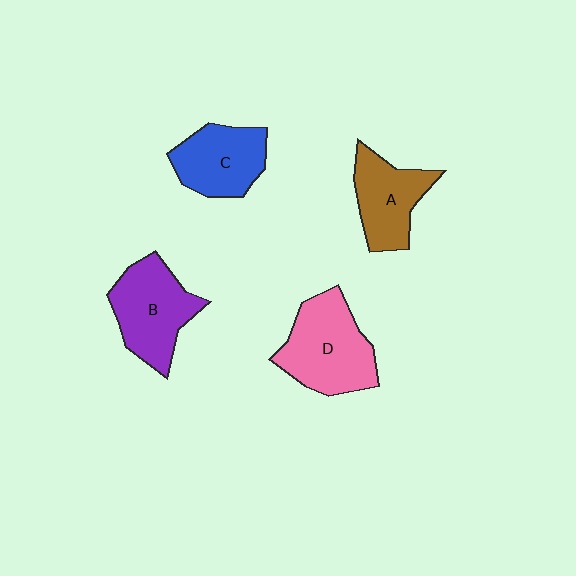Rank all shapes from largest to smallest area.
From largest to smallest: D (pink), B (purple), C (blue), A (brown).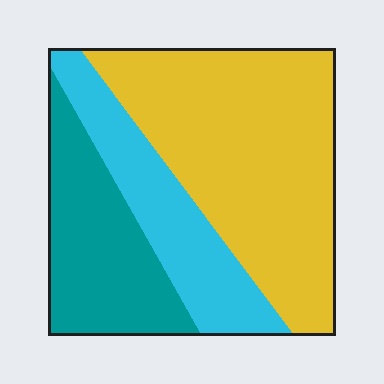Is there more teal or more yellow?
Yellow.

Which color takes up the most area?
Yellow, at roughly 50%.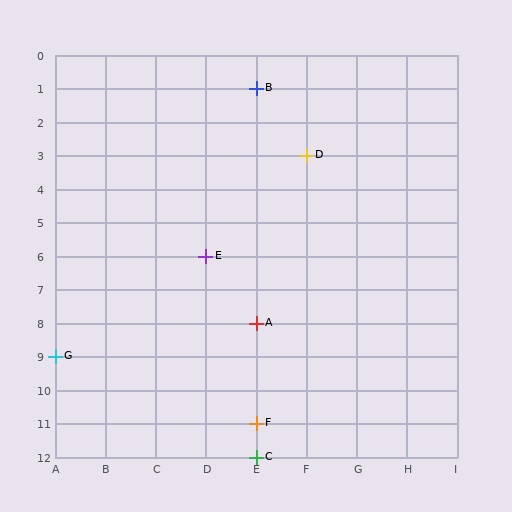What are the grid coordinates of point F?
Point F is at grid coordinates (E, 11).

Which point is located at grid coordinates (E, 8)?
Point A is at (E, 8).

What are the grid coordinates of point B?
Point B is at grid coordinates (E, 1).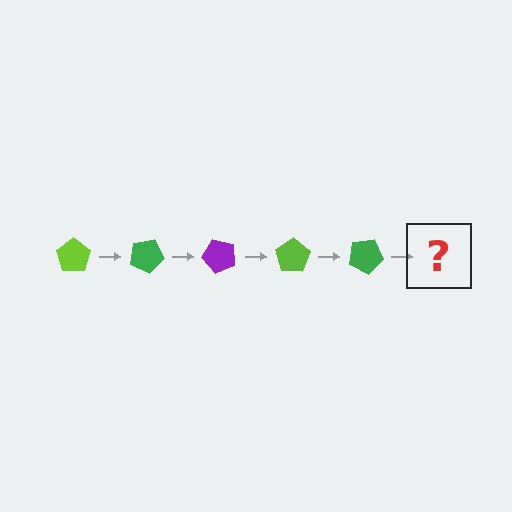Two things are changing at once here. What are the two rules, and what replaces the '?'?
The two rules are that it rotates 25 degrees each step and the color cycles through lime, green, and purple. The '?' should be a purple pentagon, rotated 125 degrees from the start.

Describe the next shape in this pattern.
It should be a purple pentagon, rotated 125 degrees from the start.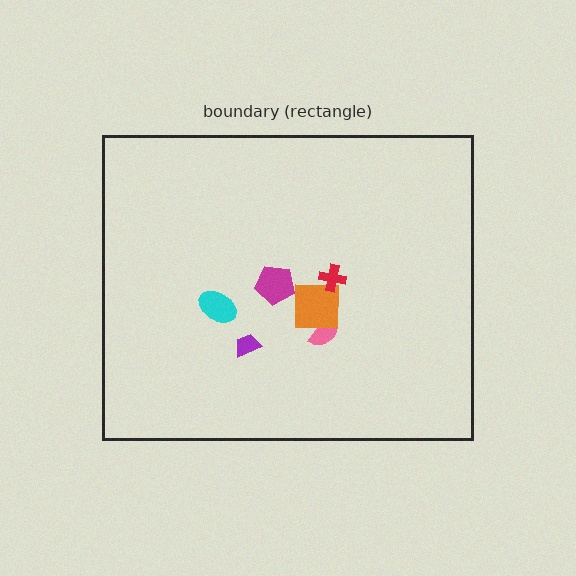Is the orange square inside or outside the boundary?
Inside.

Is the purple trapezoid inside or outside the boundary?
Inside.